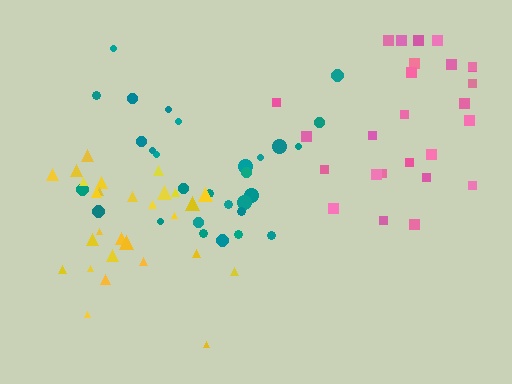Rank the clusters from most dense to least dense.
yellow, teal, pink.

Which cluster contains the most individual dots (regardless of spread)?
Teal (29).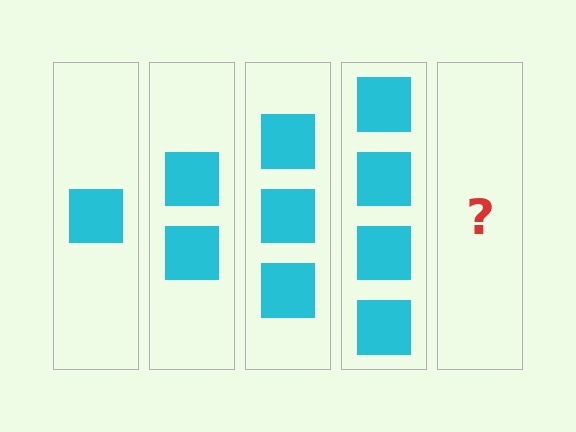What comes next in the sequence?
The next element should be 5 squares.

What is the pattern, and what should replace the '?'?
The pattern is that each step adds one more square. The '?' should be 5 squares.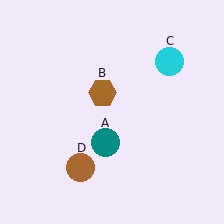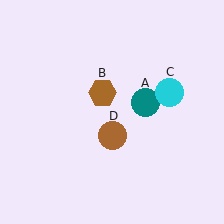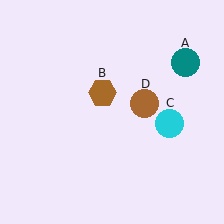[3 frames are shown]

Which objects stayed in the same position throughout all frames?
Brown hexagon (object B) remained stationary.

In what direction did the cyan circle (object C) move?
The cyan circle (object C) moved down.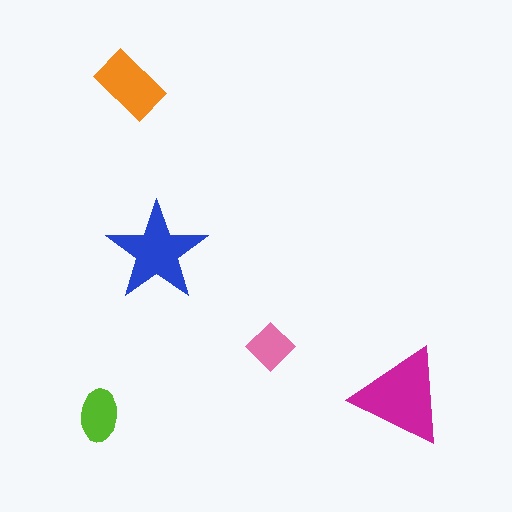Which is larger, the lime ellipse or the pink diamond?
The lime ellipse.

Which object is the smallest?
The pink diamond.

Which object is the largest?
The magenta triangle.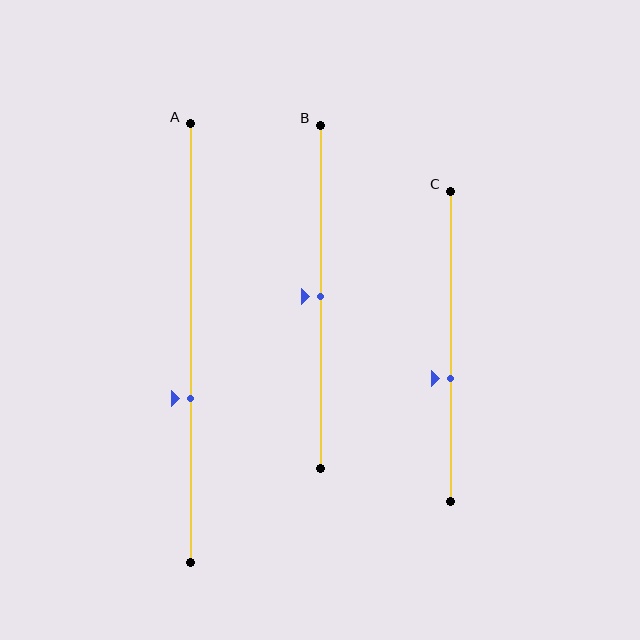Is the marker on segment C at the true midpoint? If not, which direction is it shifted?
No, the marker on segment C is shifted downward by about 10% of the segment length.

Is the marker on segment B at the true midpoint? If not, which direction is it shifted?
Yes, the marker on segment B is at the true midpoint.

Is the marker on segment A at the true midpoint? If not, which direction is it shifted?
No, the marker on segment A is shifted downward by about 13% of the segment length.